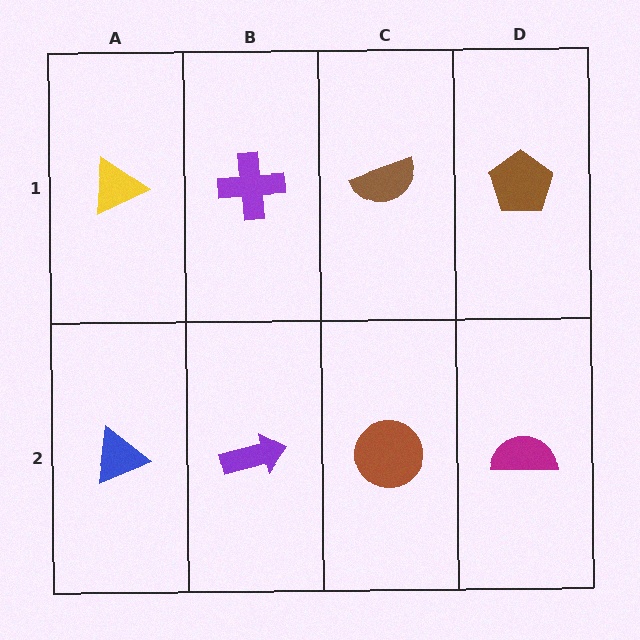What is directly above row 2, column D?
A brown pentagon.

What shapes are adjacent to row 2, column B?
A purple cross (row 1, column B), a blue triangle (row 2, column A), a brown circle (row 2, column C).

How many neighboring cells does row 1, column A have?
2.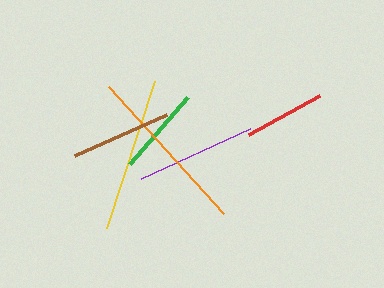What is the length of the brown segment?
The brown segment is approximately 101 pixels long.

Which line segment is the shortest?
The red line is the shortest at approximately 81 pixels.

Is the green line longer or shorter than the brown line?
The brown line is longer than the green line.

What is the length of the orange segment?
The orange segment is approximately 171 pixels long.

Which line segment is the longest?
The orange line is the longest at approximately 171 pixels.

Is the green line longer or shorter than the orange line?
The orange line is longer than the green line.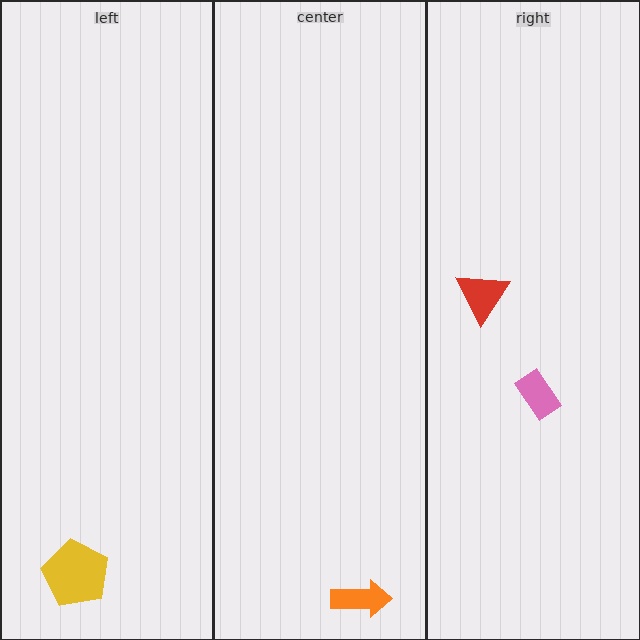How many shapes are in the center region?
1.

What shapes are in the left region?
The yellow pentagon.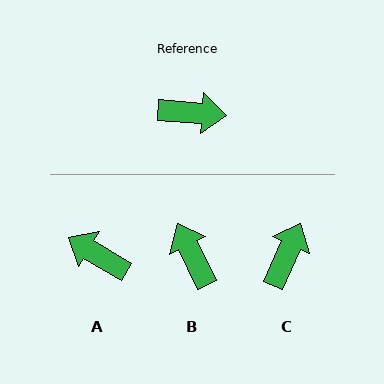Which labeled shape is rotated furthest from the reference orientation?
A, about 153 degrees away.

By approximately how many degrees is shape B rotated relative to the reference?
Approximately 120 degrees counter-clockwise.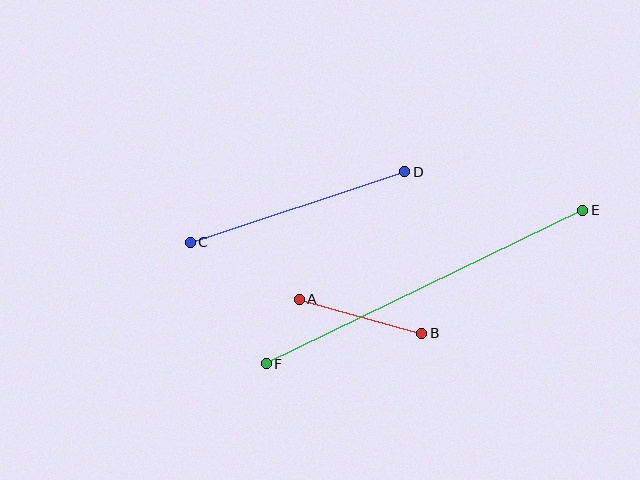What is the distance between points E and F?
The distance is approximately 352 pixels.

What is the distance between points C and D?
The distance is approximately 226 pixels.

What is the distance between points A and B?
The distance is approximately 127 pixels.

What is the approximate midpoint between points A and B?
The midpoint is at approximately (360, 316) pixels.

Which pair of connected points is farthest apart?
Points E and F are farthest apart.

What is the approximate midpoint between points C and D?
The midpoint is at approximately (297, 207) pixels.